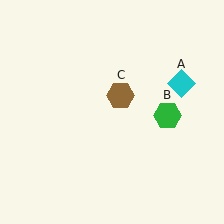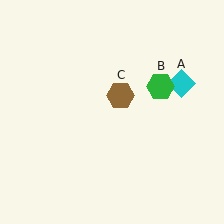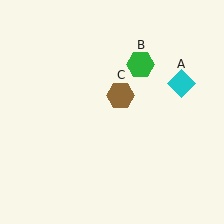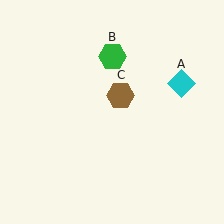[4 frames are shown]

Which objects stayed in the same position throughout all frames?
Cyan diamond (object A) and brown hexagon (object C) remained stationary.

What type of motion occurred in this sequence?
The green hexagon (object B) rotated counterclockwise around the center of the scene.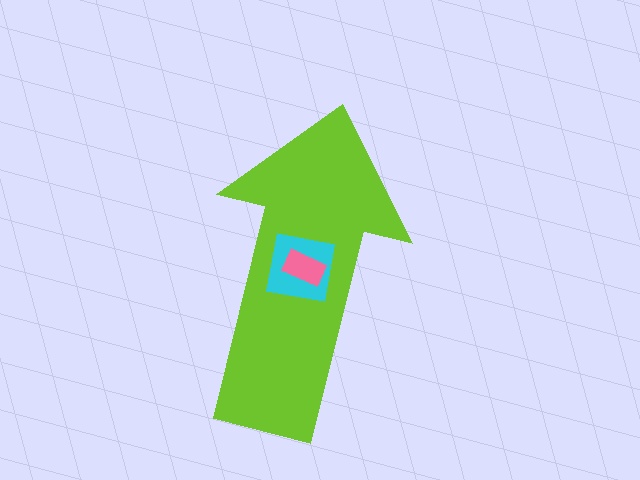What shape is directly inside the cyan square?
The pink rectangle.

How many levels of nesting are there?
3.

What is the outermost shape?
The lime arrow.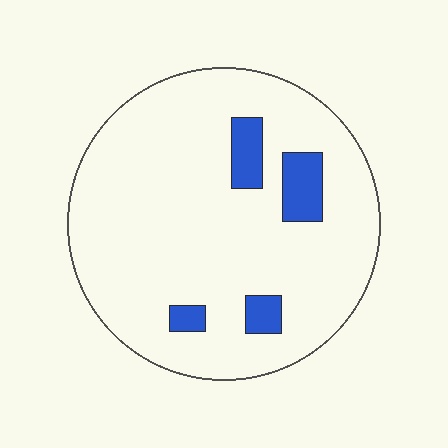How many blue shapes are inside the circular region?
4.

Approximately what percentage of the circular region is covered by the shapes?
Approximately 10%.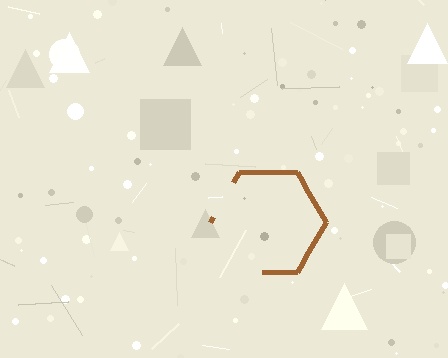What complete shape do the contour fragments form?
The contour fragments form a hexagon.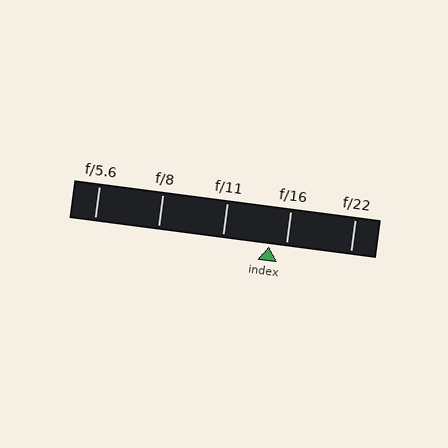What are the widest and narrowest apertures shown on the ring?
The widest aperture shown is f/5.6 and the narrowest is f/22.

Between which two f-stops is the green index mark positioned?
The index mark is between f/11 and f/16.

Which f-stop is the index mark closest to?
The index mark is closest to f/16.